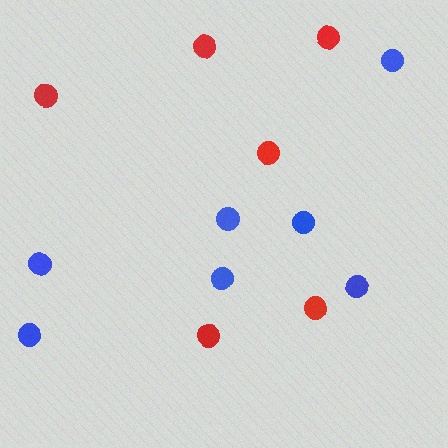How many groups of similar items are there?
There are 2 groups: one group of red circles (6) and one group of blue circles (7).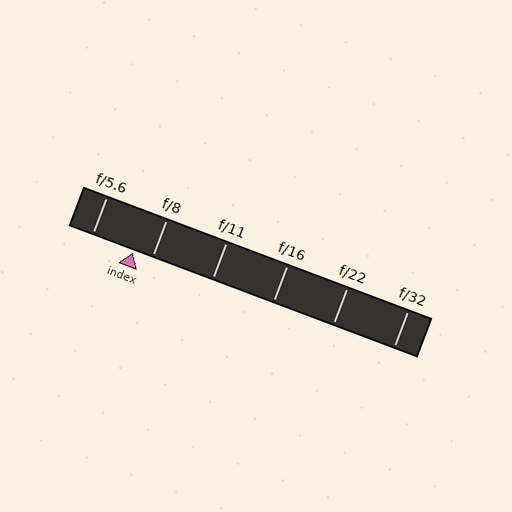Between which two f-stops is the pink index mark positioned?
The index mark is between f/5.6 and f/8.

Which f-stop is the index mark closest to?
The index mark is closest to f/8.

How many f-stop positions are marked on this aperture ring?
There are 6 f-stop positions marked.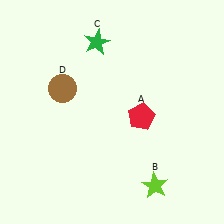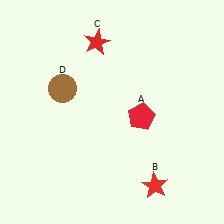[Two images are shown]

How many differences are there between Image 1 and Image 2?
There are 2 differences between the two images.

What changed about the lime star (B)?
In Image 1, B is lime. In Image 2, it changed to red.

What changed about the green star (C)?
In Image 1, C is green. In Image 2, it changed to red.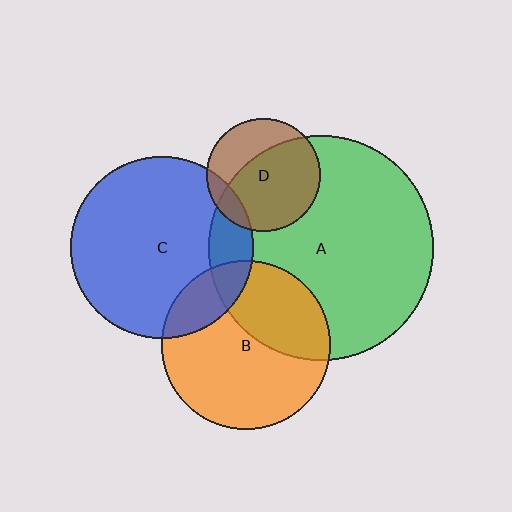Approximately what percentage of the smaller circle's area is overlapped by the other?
Approximately 65%.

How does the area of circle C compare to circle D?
Approximately 2.6 times.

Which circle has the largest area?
Circle A (green).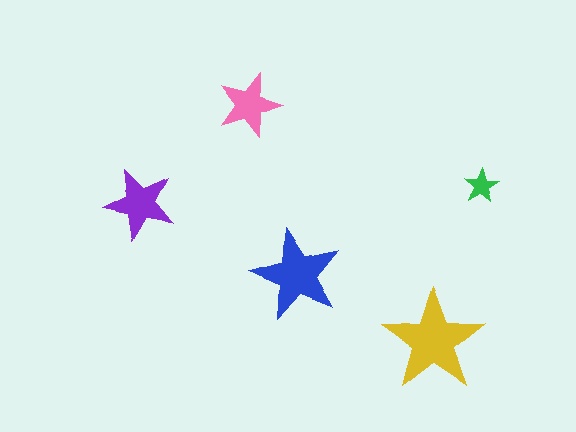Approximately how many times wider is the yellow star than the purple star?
About 1.5 times wider.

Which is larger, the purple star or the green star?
The purple one.